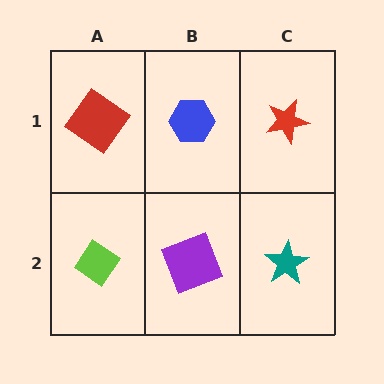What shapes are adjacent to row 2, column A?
A red diamond (row 1, column A), a purple square (row 2, column B).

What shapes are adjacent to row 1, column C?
A teal star (row 2, column C), a blue hexagon (row 1, column B).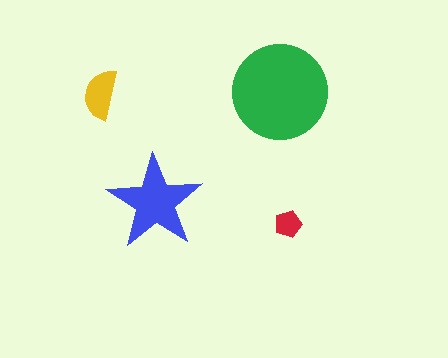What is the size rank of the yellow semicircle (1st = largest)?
3rd.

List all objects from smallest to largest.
The red pentagon, the yellow semicircle, the blue star, the green circle.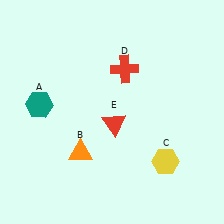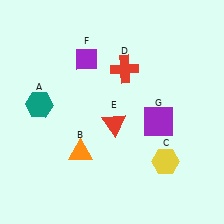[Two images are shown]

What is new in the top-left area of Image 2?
A purple diamond (F) was added in the top-left area of Image 2.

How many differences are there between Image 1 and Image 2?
There are 2 differences between the two images.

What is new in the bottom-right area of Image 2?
A purple square (G) was added in the bottom-right area of Image 2.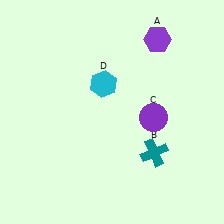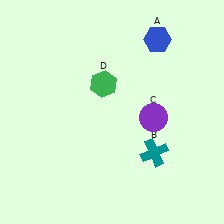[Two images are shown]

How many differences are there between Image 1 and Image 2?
There are 2 differences between the two images.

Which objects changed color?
A changed from purple to blue. D changed from cyan to green.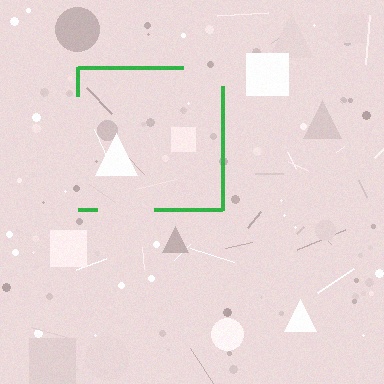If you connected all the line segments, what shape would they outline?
They would outline a square.